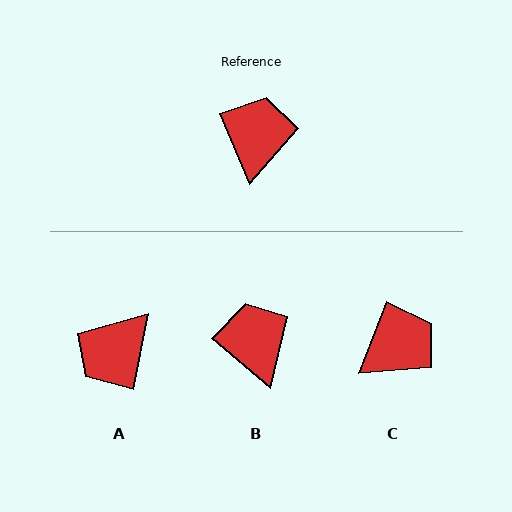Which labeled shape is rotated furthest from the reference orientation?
A, about 146 degrees away.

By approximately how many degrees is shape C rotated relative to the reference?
Approximately 44 degrees clockwise.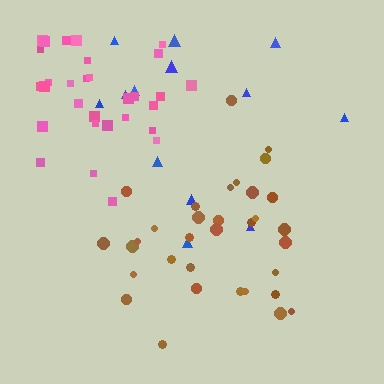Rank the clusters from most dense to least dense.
pink, brown, blue.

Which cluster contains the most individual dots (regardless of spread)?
Brown (33).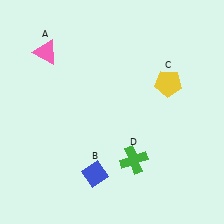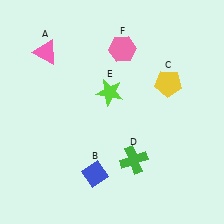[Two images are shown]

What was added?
A lime star (E), a pink hexagon (F) were added in Image 2.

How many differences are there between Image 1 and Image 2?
There are 2 differences between the two images.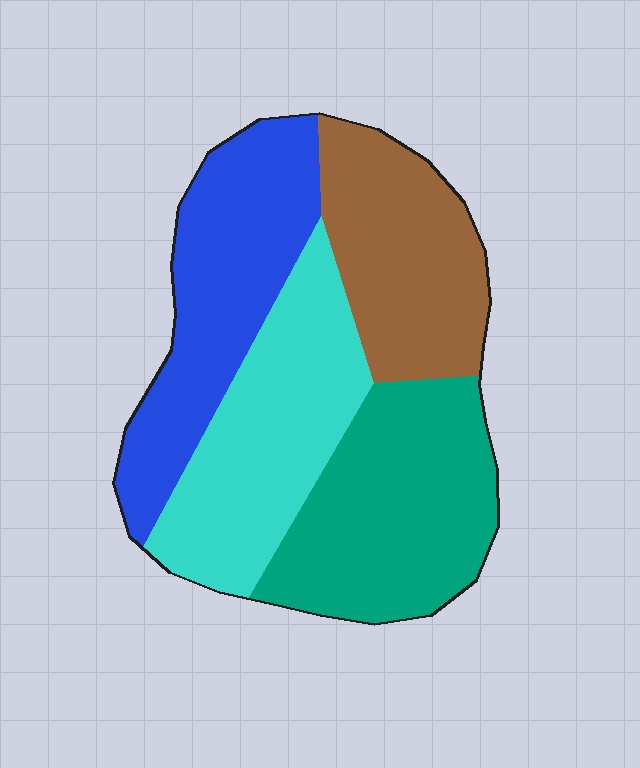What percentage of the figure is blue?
Blue covers roughly 25% of the figure.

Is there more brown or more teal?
Teal.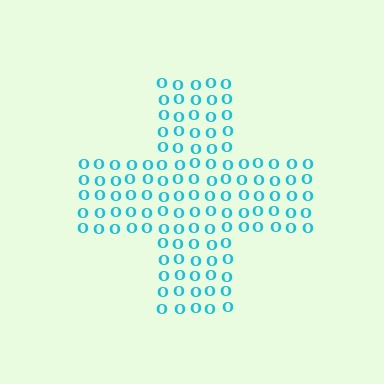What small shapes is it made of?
It is made of small letter O's.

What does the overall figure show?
The overall figure shows a cross.